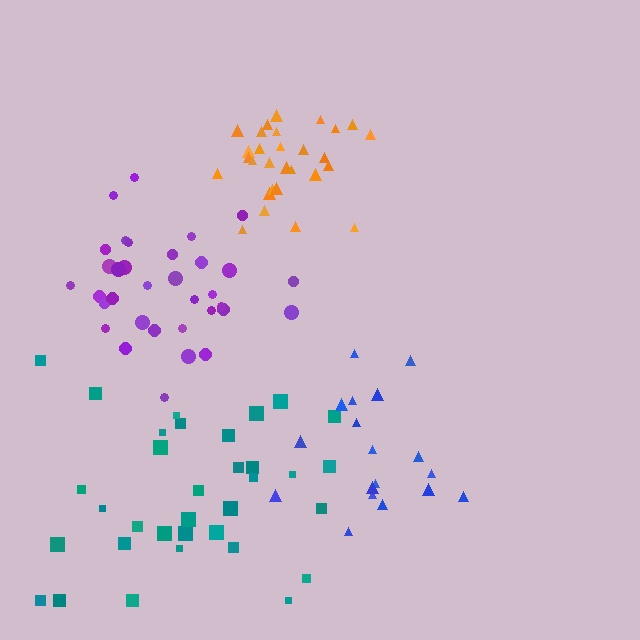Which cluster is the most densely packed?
Orange.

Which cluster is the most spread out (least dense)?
Teal.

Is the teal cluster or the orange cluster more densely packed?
Orange.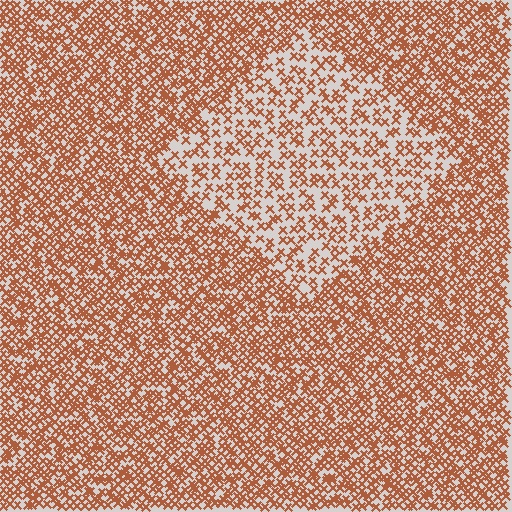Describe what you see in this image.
The image contains small brown elements arranged at two different densities. A diamond-shaped region is visible where the elements are less densely packed than the surrounding area.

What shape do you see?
I see a diamond.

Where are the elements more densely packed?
The elements are more densely packed outside the diamond boundary.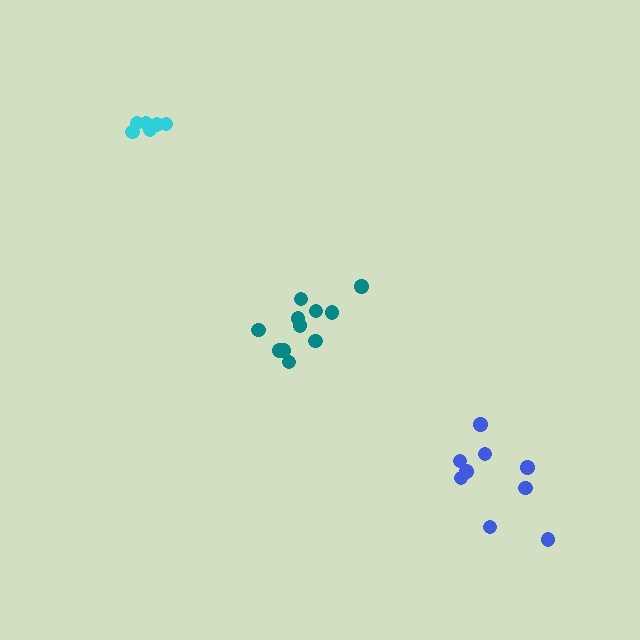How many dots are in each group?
Group 1: 9 dots, Group 2: 11 dots, Group 3: 6 dots (26 total).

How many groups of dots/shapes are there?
There are 3 groups.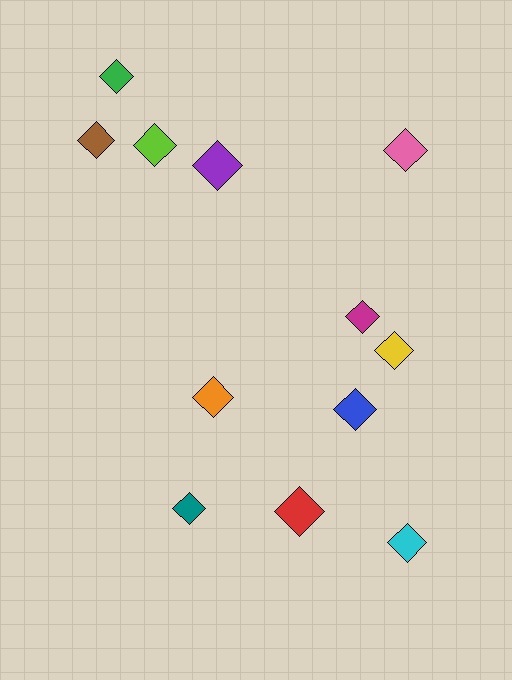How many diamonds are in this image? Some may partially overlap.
There are 12 diamonds.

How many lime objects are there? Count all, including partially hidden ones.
There is 1 lime object.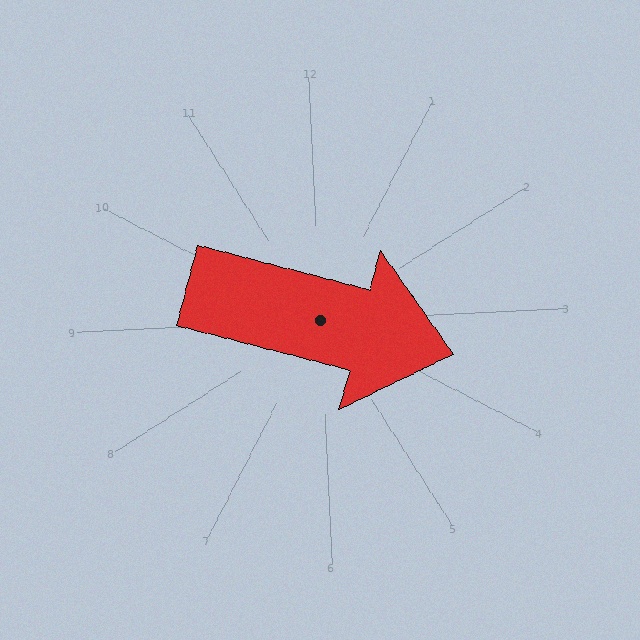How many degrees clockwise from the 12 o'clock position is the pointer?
Approximately 107 degrees.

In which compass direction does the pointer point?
East.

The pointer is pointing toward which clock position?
Roughly 4 o'clock.